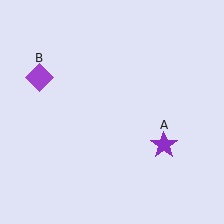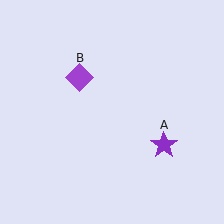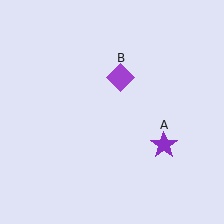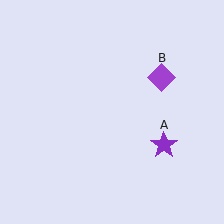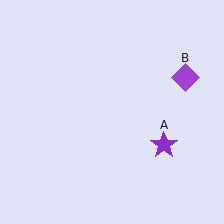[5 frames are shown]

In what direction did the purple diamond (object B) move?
The purple diamond (object B) moved right.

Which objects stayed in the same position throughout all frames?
Purple star (object A) remained stationary.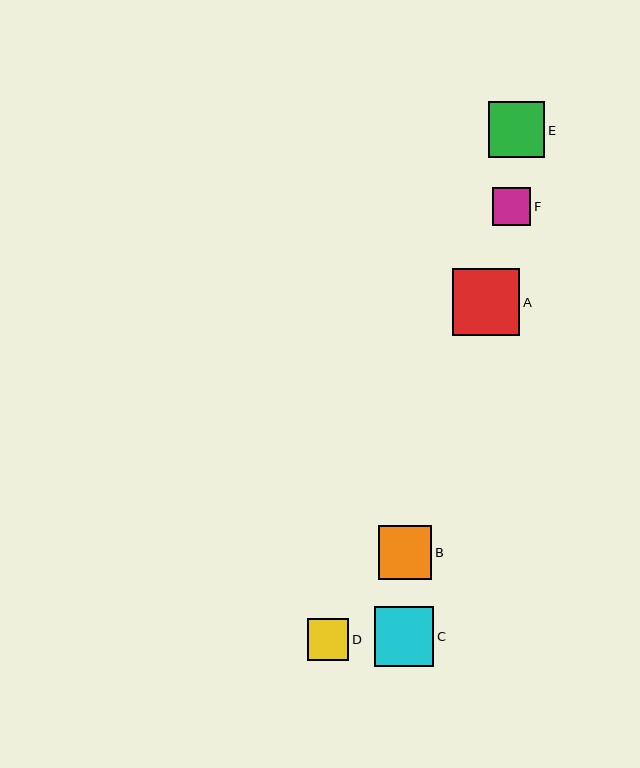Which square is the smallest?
Square F is the smallest with a size of approximately 38 pixels.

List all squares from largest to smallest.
From largest to smallest: A, C, E, B, D, F.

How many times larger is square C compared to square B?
Square C is approximately 1.1 times the size of square B.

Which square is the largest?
Square A is the largest with a size of approximately 67 pixels.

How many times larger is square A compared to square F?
Square A is approximately 1.8 times the size of square F.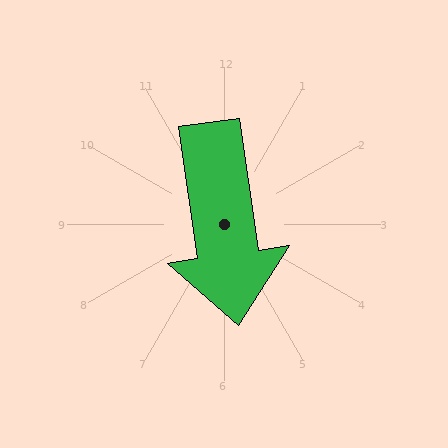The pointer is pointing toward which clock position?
Roughly 6 o'clock.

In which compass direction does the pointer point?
South.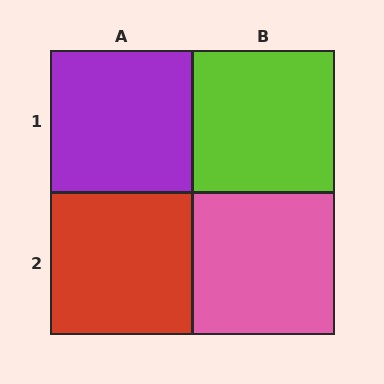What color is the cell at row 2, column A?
Red.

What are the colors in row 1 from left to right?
Purple, lime.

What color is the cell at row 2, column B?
Pink.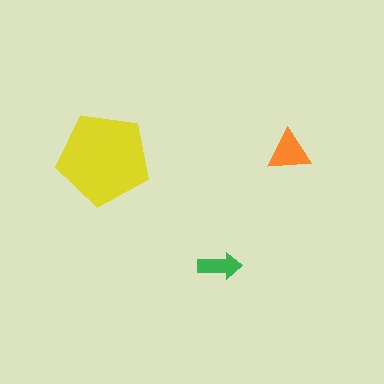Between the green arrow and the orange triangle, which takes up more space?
The orange triangle.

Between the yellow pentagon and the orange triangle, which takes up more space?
The yellow pentagon.